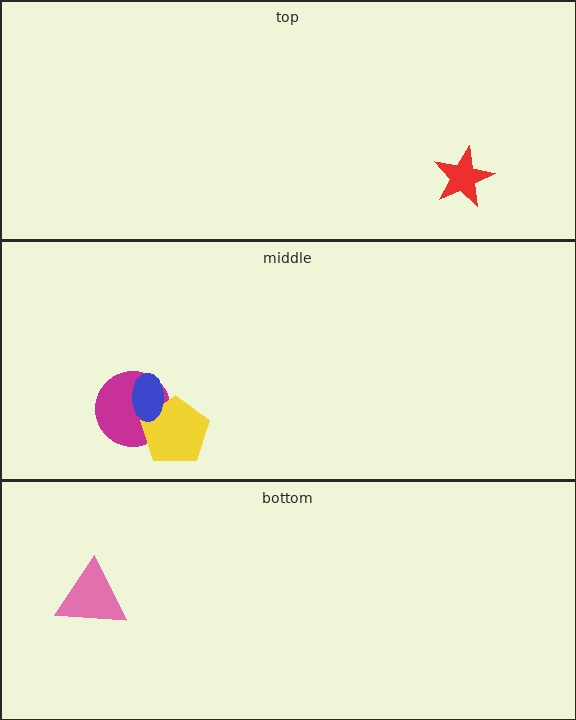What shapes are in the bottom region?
The pink triangle.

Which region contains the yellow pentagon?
The middle region.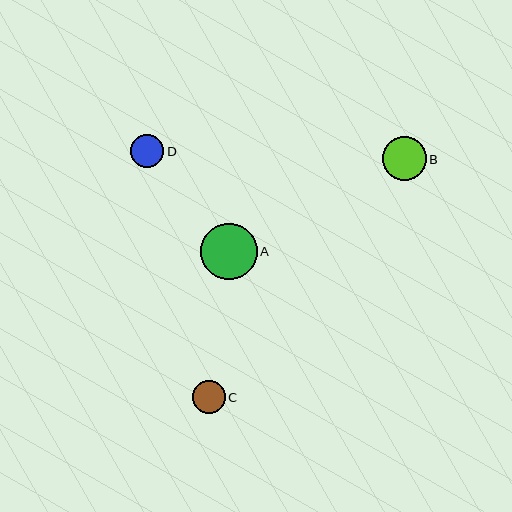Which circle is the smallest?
Circle C is the smallest with a size of approximately 33 pixels.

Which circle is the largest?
Circle A is the largest with a size of approximately 57 pixels.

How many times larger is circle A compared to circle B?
Circle A is approximately 1.3 times the size of circle B.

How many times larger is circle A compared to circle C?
Circle A is approximately 1.7 times the size of circle C.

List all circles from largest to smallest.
From largest to smallest: A, B, D, C.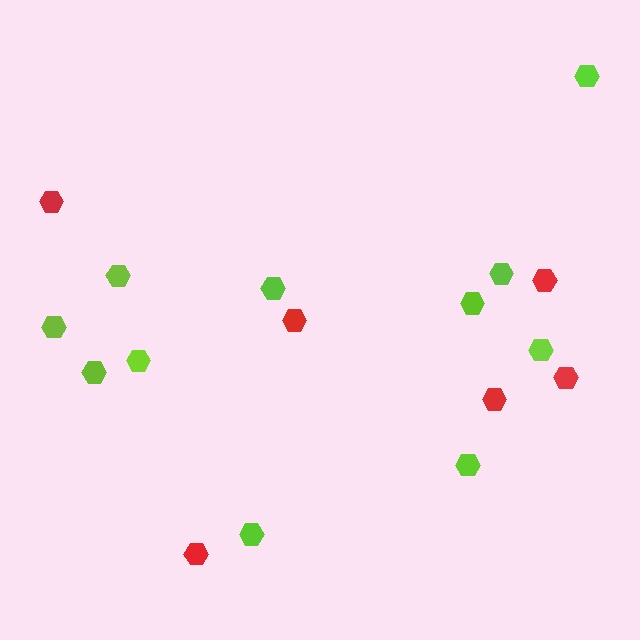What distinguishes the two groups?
There are 2 groups: one group of red hexagons (6) and one group of lime hexagons (11).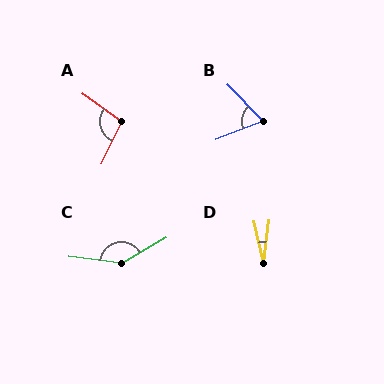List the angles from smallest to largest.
D (19°), B (67°), A (100°), C (142°).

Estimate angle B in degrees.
Approximately 67 degrees.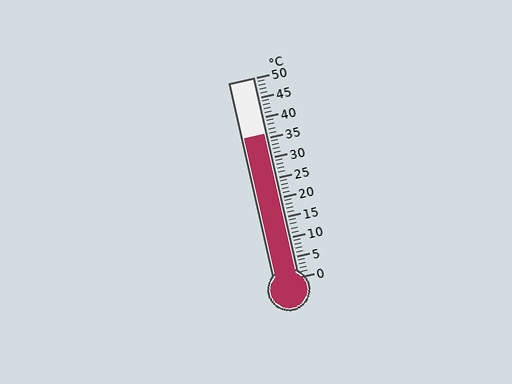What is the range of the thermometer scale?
The thermometer scale ranges from 0°C to 50°C.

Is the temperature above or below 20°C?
The temperature is above 20°C.